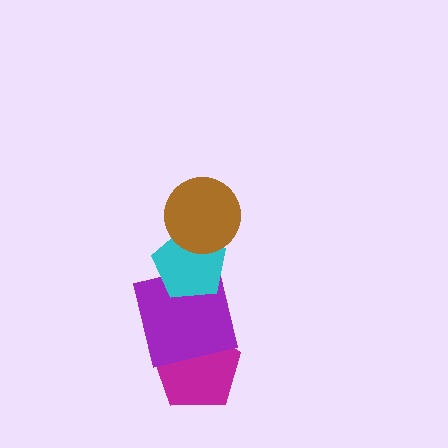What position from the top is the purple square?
The purple square is 3rd from the top.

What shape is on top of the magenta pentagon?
The purple square is on top of the magenta pentagon.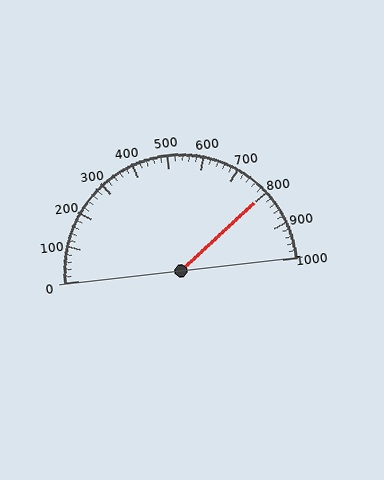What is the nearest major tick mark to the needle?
The nearest major tick mark is 800.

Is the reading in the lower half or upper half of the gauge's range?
The reading is in the upper half of the range (0 to 1000).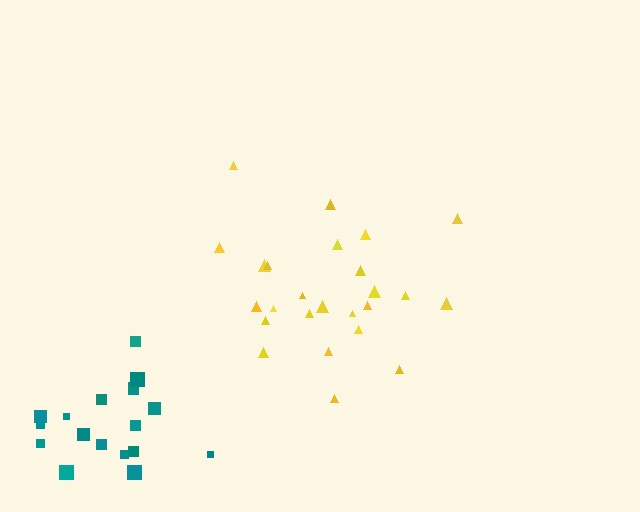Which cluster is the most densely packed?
Yellow.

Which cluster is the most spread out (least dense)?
Teal.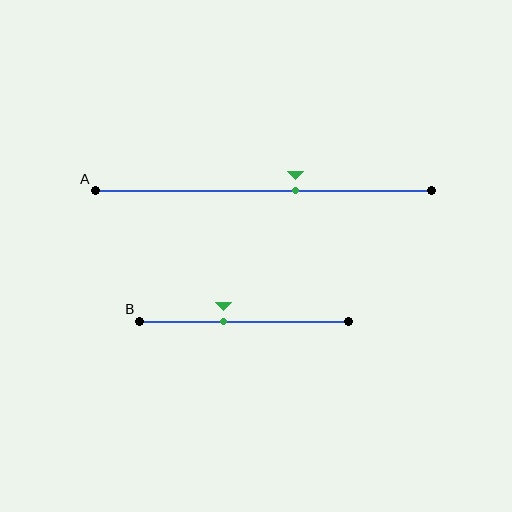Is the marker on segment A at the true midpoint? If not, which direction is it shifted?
No, the marker on segment A is shifted to the right by about 9% of the segment length.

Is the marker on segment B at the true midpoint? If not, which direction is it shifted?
No, the marker on segment B is shifted to the left by about 10% of the segment length.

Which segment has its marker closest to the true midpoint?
Segment A has its marker closest to the true midpoint.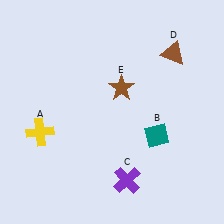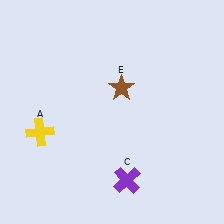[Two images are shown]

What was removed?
The teal diamond (B), the brown triangle (D) were removed in Image 2.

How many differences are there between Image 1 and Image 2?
There are 2 differences between the two images.